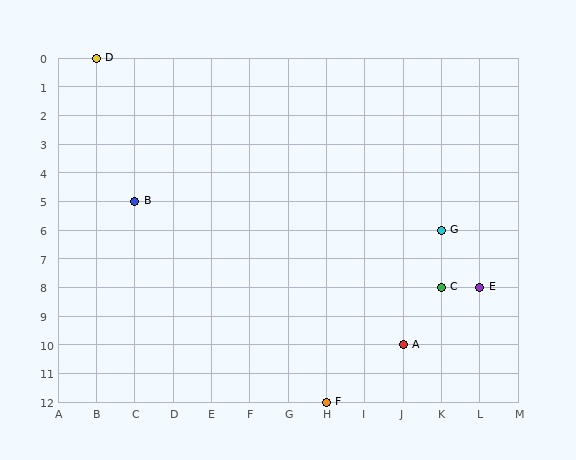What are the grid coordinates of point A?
Point A is at grid coordinates (J, 10).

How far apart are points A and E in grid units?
Points A and E are 2 columns and 2 rows apart (about 2.8 grid units diagonally).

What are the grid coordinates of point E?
Point E is at grid coordinates (L, 8).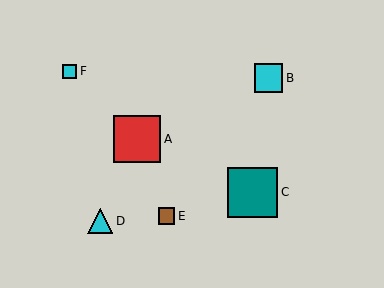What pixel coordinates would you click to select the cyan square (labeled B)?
Click at (268, 78) to select the cyan square B.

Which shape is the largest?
The teal square (labeled C) is the largest.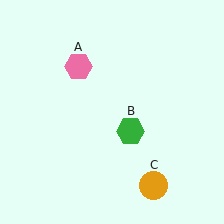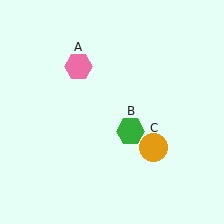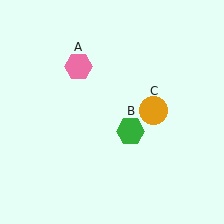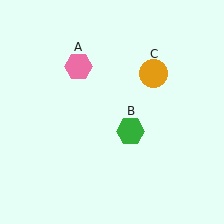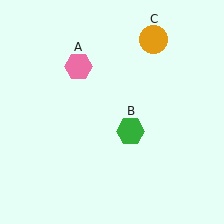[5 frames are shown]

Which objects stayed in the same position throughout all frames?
Pink hexagon (object A) and green hexagon (object B) remained stationary.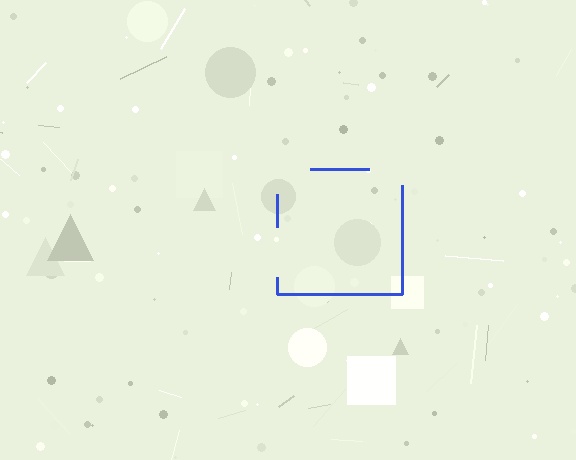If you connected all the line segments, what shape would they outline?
They would outline a square.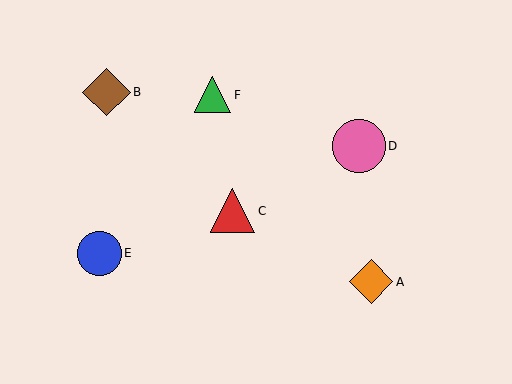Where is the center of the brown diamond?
The center of the brown diamond is at (106, 92).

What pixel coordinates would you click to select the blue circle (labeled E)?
Click at (99, 253) to select the blue circle E.